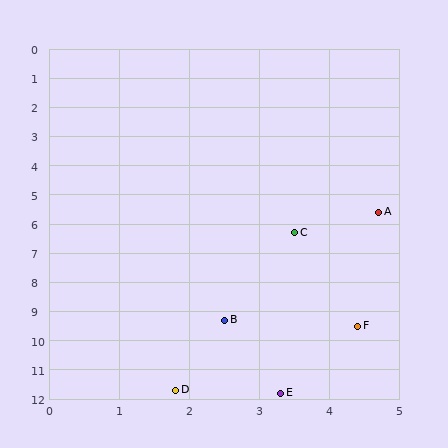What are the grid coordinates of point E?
Point E is at approximately (3.3, 11.8).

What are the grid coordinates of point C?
Point C is at approximately (3.5, 6.3).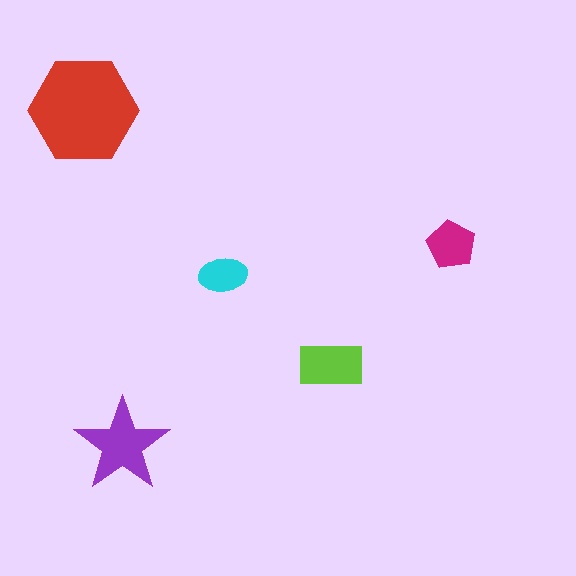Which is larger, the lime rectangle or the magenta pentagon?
The lime rectangle.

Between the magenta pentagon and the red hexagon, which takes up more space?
The red hexagon.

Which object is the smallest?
The cyan ellipse.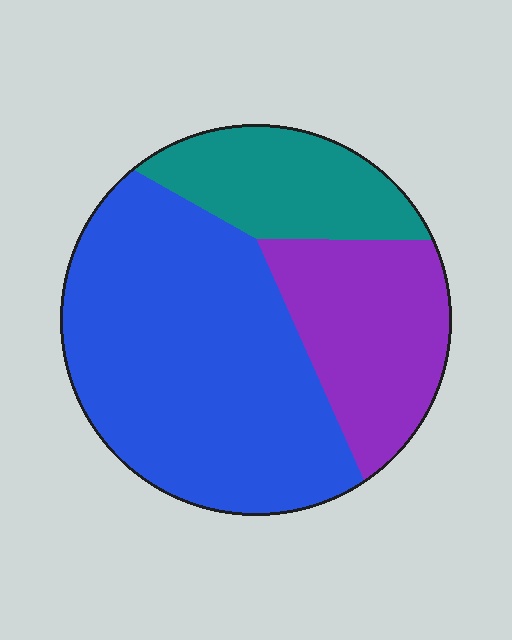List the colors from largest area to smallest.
From largest to smallest: blue, purple, teal.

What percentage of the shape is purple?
Purple takes up between a sixth and a third of the shape.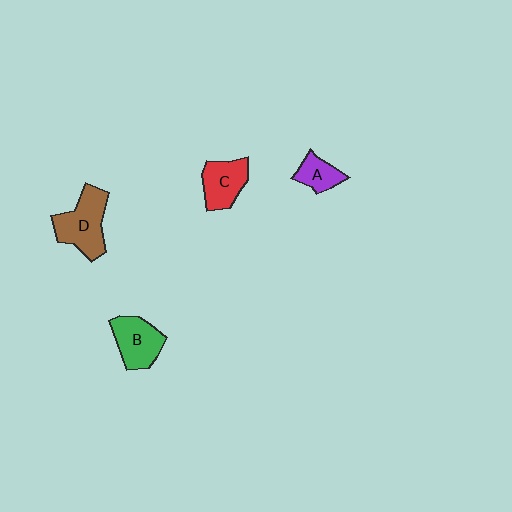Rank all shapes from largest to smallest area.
From largest to smallest: D (brown), B (green), C (red), A (purple).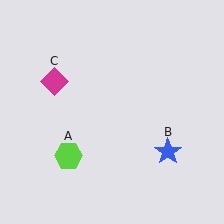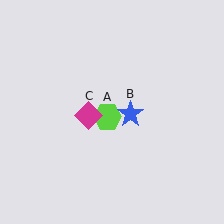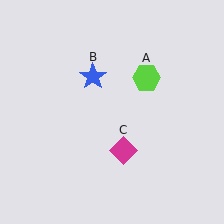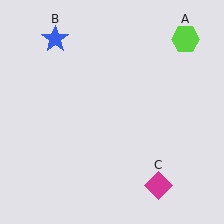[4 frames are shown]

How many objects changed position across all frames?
3 objects changed position: lime hexagon (object A), blue star (object B), magenta diamond (object C).